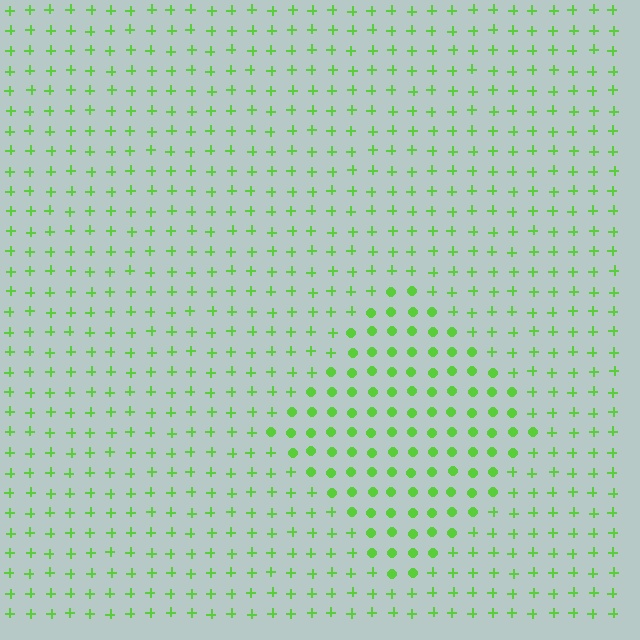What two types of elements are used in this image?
The image uses circles inside the diamond region and plus signs outside it.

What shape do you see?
I see a diamond.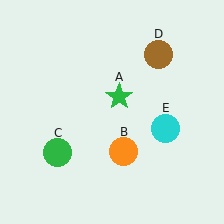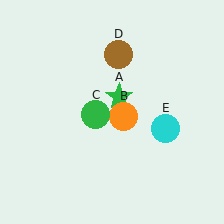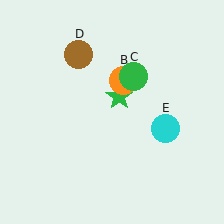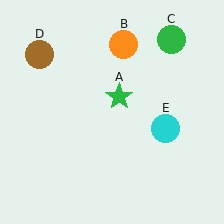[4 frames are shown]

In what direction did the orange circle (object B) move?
The orange circle (object B) moved up.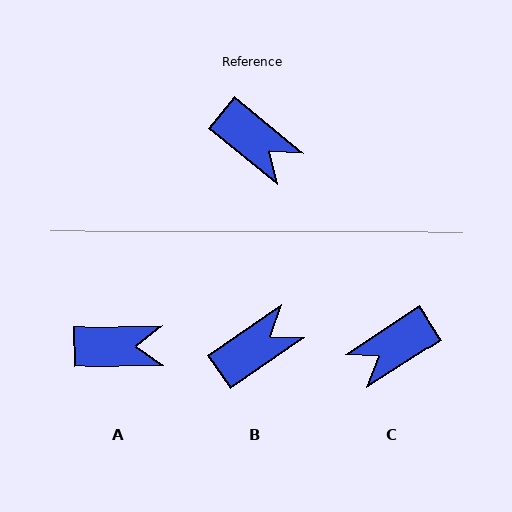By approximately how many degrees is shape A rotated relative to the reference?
Approximately 41 degrees counter-clockwise.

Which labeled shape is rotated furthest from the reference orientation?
C, about 108 degrees away.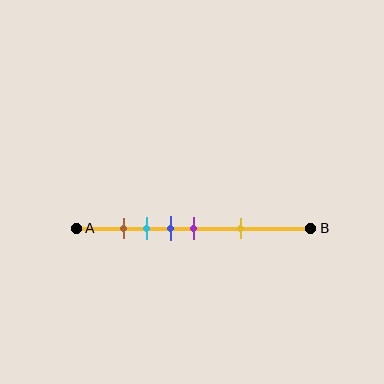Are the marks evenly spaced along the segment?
No, the marks are not evenly spaced.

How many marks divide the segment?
There are 5 marks dividing the segment.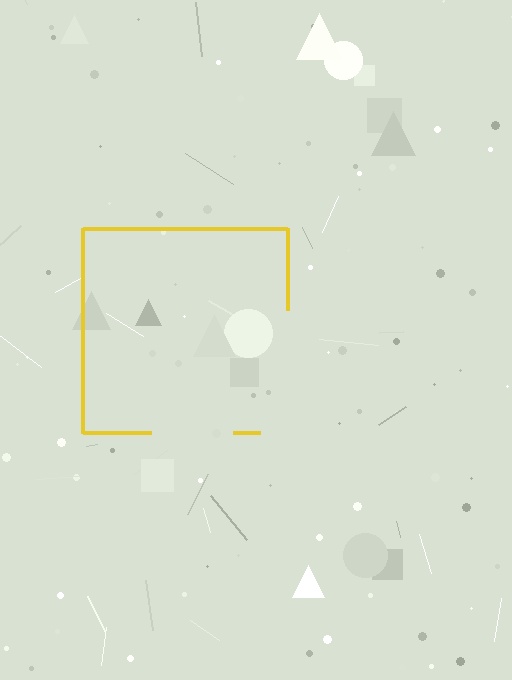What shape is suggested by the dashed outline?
The dashed outline suggests a square.